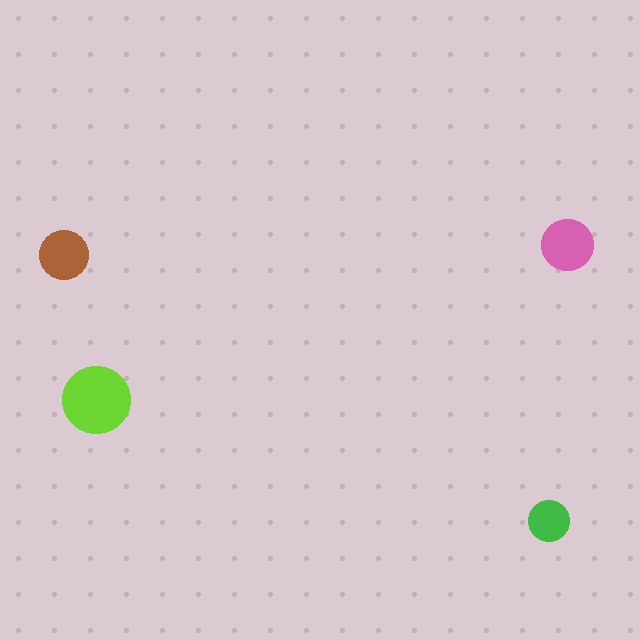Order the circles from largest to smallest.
the lime one, the pink one, the brown one, the green one.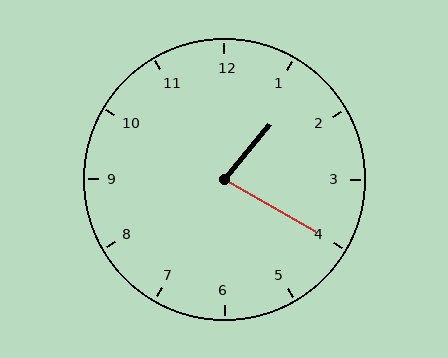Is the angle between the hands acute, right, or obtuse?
It is acute.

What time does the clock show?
1:20.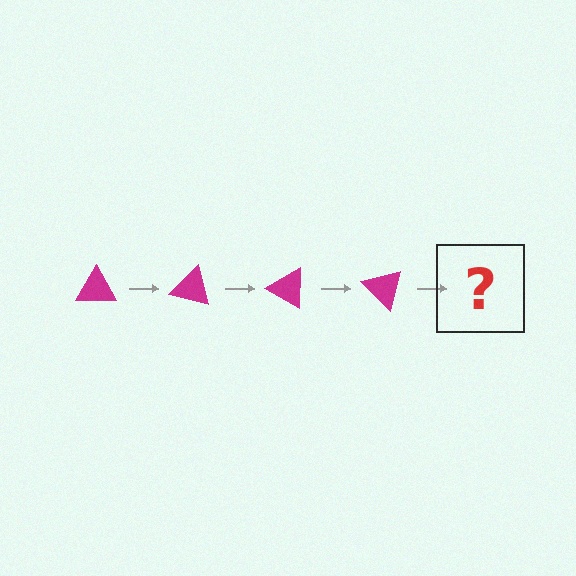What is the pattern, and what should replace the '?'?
The pattern is that the triangle rotates 15 degrees each step. The '?' should be a magenta triangle rotated 60 degrees.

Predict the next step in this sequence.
The next step is a magenta triangle rotated 60 degrees.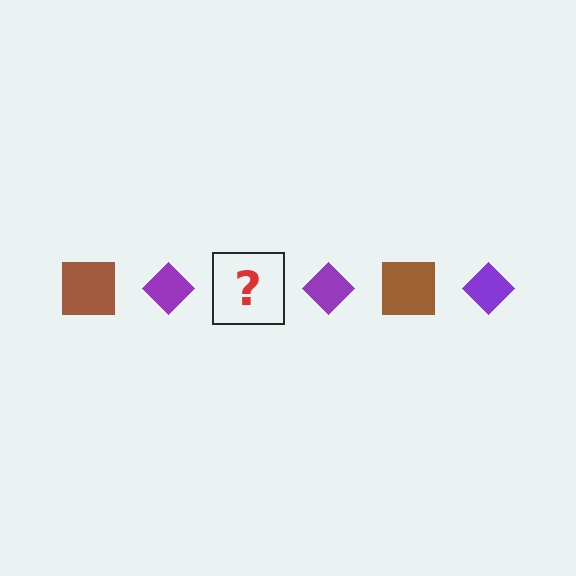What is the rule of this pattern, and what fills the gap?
The rule is that the pattern alternates between brown square and purple diamond. The gap should be filled with a brown square.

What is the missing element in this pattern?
The missing element is a brown square.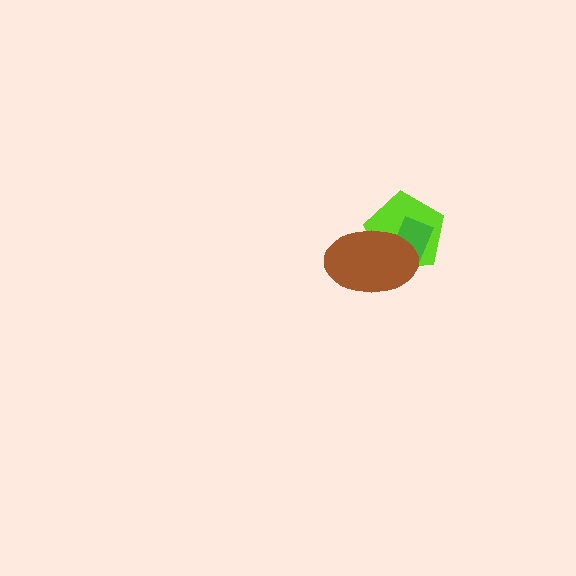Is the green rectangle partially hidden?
Yes, it is partially covered by another shape.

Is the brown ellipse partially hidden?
No, no other shape covers it.